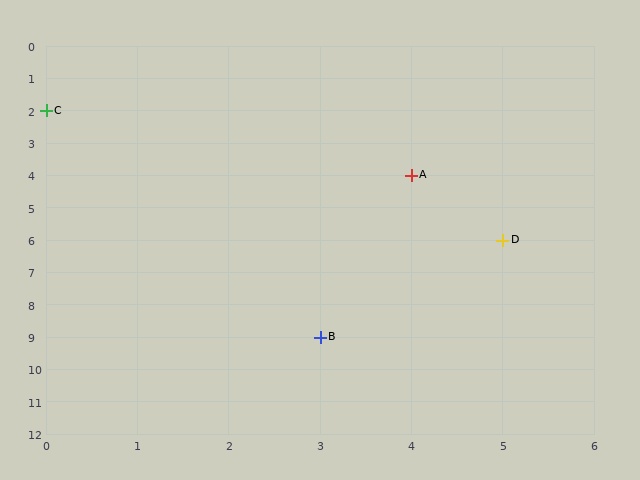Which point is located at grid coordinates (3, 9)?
Point B is at (3, 9).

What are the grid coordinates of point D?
Point D is at grid coordinates (5, 6).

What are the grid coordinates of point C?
Point C is at grid coordinates (0, 2).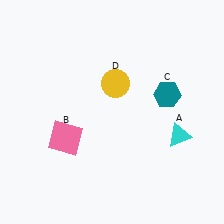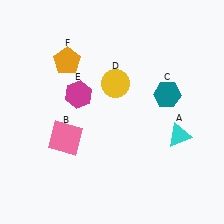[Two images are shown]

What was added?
A magenta hexagon (E), an orange pentagon (F) were added in Image 2.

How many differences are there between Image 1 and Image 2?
There are 2 differences between the two images.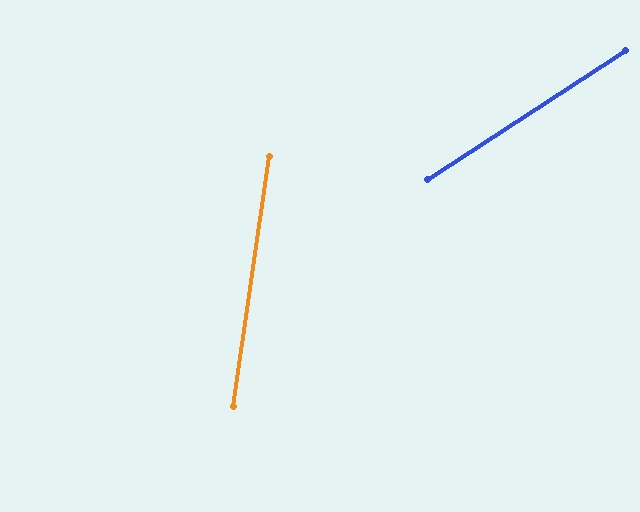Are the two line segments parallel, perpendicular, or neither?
Neither parallel nor perpendicular — they differ by about 49°.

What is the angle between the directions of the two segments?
Approximately 49 degrees.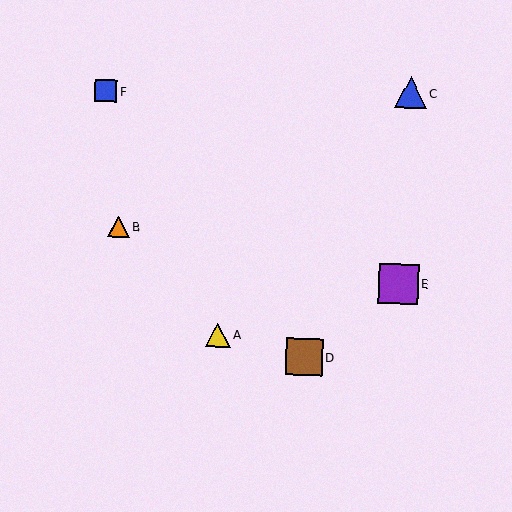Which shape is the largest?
The purple square (labeled E) is the largest.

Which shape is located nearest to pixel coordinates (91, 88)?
The blue square (labeled F) at (106, 91) is nearest to that location.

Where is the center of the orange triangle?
The center of the orange triangle is at (118, 227).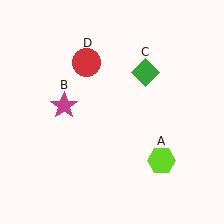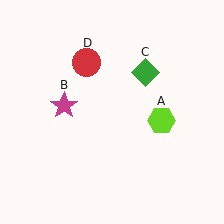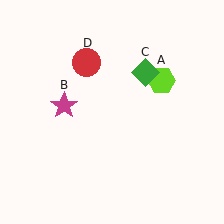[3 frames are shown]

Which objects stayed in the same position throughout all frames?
Magenta star (object B) and green diamond (object C) and red circle (object D) remained stationary.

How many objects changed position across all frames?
1 object changed position: lime hexagon (object A).